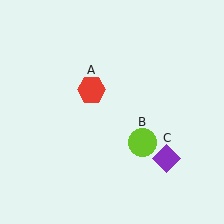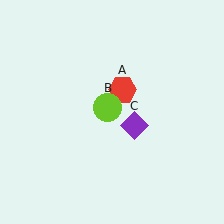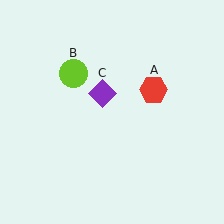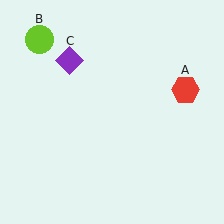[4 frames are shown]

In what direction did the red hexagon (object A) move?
The red hexagon (object A) moved right.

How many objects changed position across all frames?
3 objects changed position: red hexagon (object A), lime circle (object B), purple diamond (object C).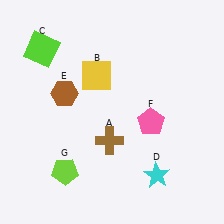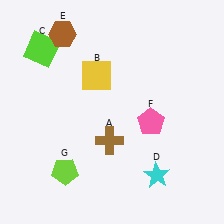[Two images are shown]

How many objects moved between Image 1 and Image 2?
1 object moved between the two images.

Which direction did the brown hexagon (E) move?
The brown hexagon (E) moved up.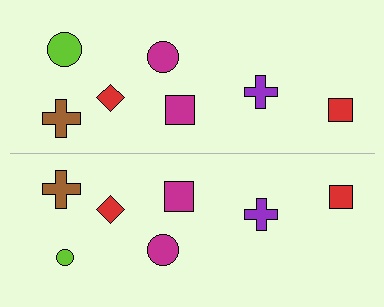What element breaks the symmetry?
The lime circle on the bottom side has a different size than its mirror counterpart.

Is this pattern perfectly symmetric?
No, the pattern is not perfectly symmetric. The lime circle on the bottom side has a different size than its mirror counterpart.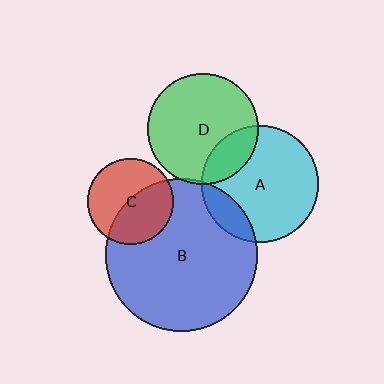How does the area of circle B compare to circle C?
Approximately 3.2 times.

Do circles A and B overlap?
Yes.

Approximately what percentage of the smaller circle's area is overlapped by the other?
Approximately 15%.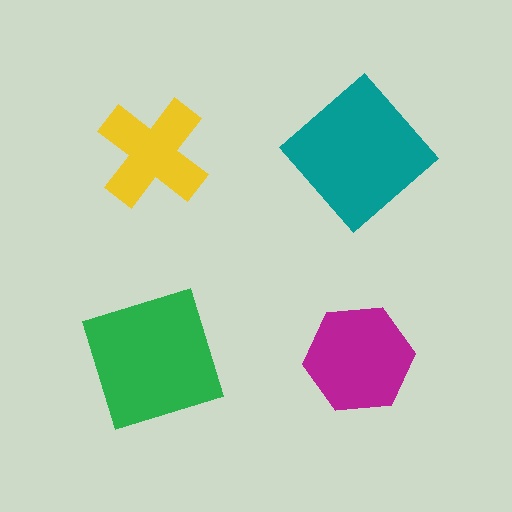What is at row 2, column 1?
A green square.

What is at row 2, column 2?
A magenta hexagon.